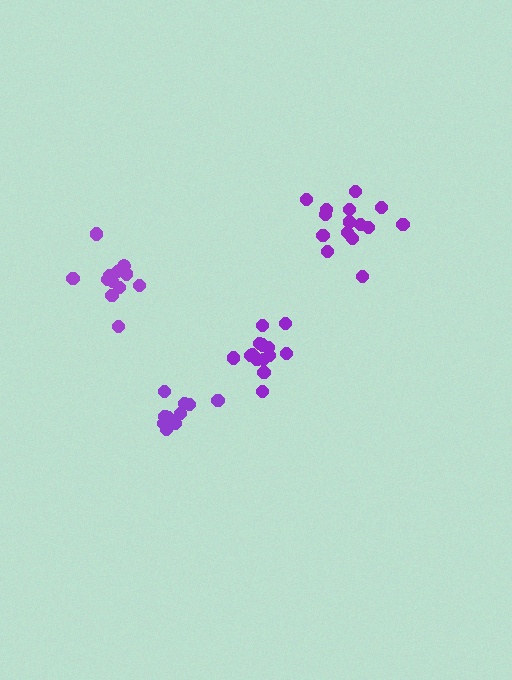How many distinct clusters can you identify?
There are 4 distinct clusters.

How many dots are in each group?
Group 1: 14 dots, Group 2: 13 dots, Group 3: 11 dots, Group 4: 15 dots (53 total).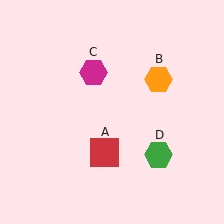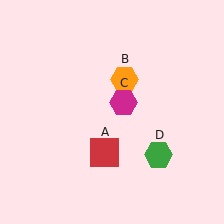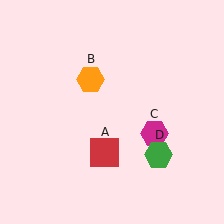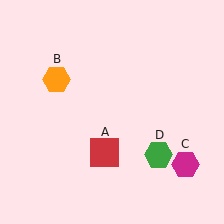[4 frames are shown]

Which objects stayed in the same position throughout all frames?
Red square (object A) and green hexagon (object D) remained stationary.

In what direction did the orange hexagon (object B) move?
The orange hexagon (object B) moved left.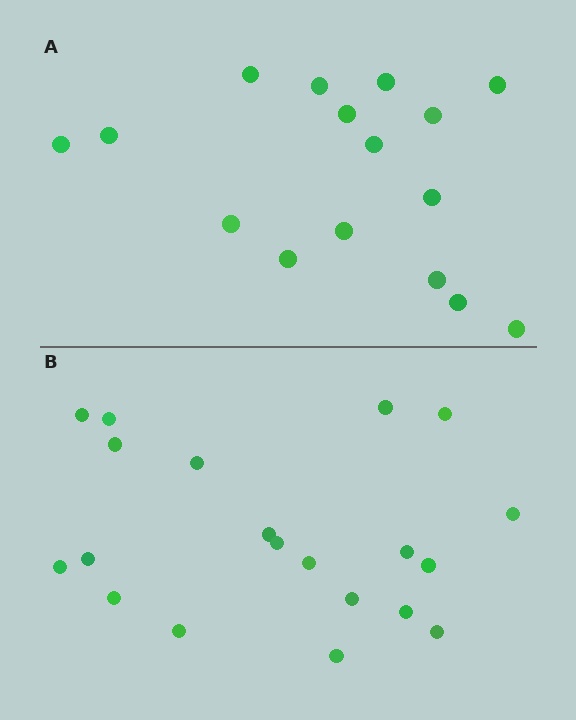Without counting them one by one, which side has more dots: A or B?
Region B (the bottom region) has more dots.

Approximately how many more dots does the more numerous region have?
Region B has about 4 more dots than region A.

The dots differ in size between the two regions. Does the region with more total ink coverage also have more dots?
No. Region A has more total ink coverage because its dots are larger, but region B actually contains more individual dots. Total area can be misleading — the number of items is what matters here.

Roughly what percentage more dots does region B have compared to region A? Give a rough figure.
About 25% more.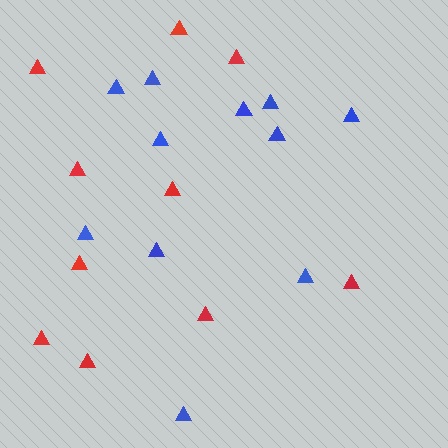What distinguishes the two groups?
There are 2 groups: one group of red triangles (10) and one group of blue triangles (11).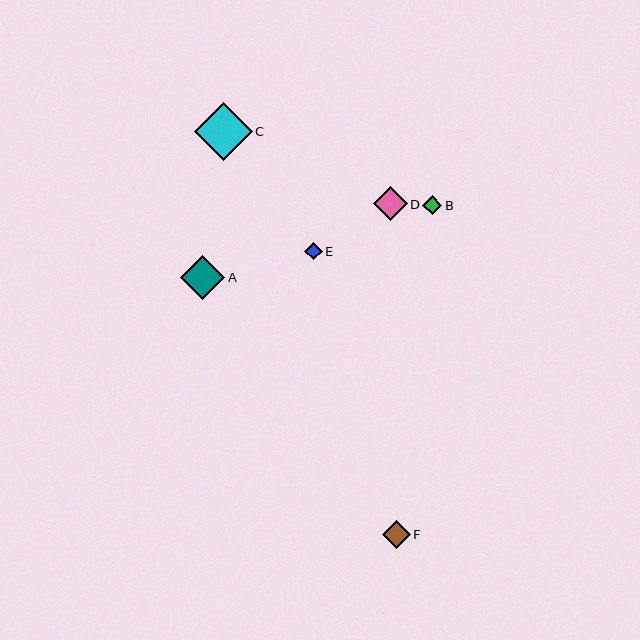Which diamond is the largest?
Diamond C is the largest with a size of approximately 58 pixels.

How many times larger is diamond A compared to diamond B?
Diamond A is approximately 2.3 times the size of diamond B.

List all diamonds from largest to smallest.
From largest to smallest: C, A, D, F, B, E.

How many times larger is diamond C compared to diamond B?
Diamond C is approximately 3.0 times the size of diamond B.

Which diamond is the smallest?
Diamond E is the smallest with a size of approximately 18 pixels.